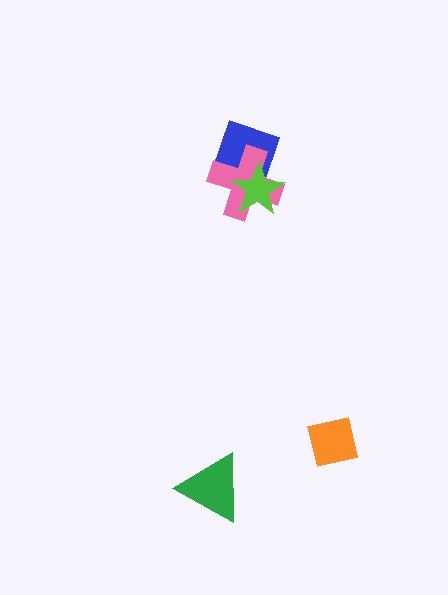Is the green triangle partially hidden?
No, no other shape covers it.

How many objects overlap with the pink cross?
2 objects overlap with the pink cross.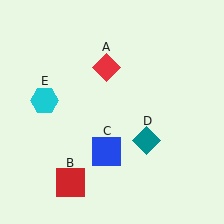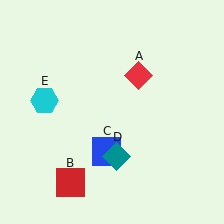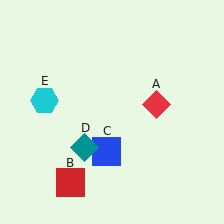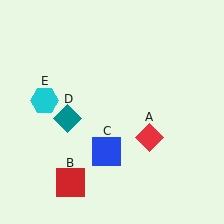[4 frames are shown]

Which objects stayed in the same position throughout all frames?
Red square (object B) and blue square (object C) and cyan hexagon (object E) remained stationary.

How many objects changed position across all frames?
2 objects changed position: red diamond (object A), teal diamond (object D).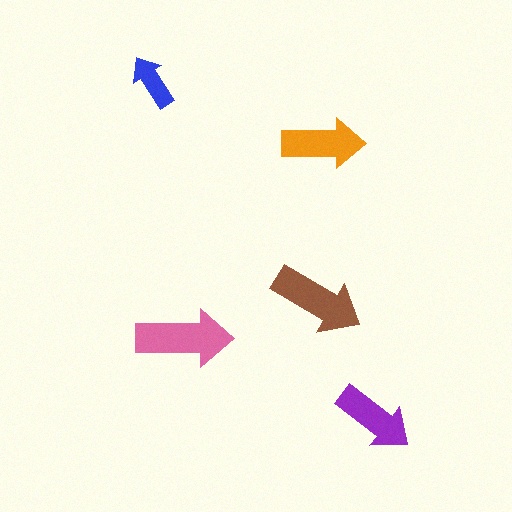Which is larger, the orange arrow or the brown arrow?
The brown one.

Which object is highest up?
The blue arrow is topmost.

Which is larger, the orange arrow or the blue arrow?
The orange one.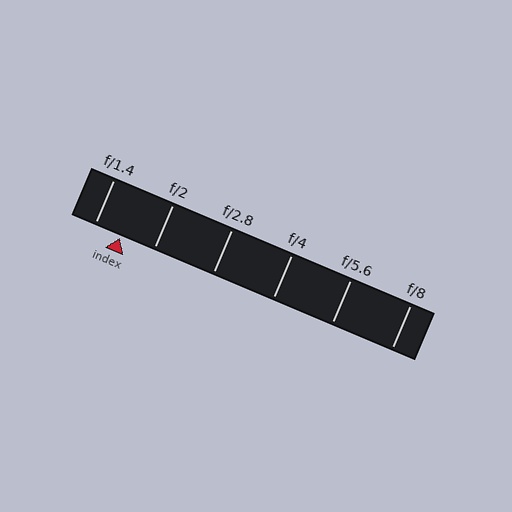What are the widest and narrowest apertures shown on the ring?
The widest aperture shown is f/1.4 and the narrowest is f/8.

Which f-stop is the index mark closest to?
The index mark is closest to f/1.4.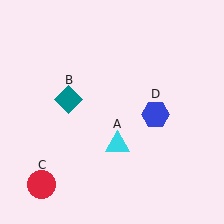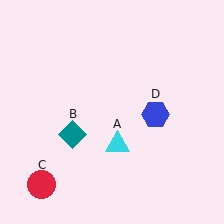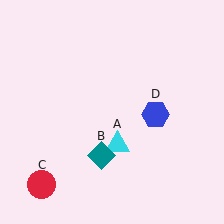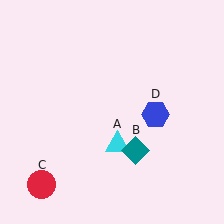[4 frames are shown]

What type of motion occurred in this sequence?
The teal diamond (object B) rotated counterclockwise around the center of the scene.